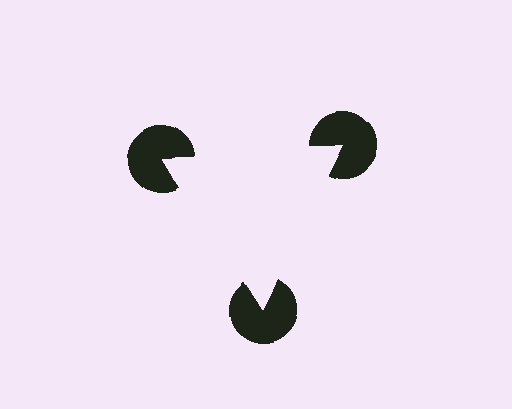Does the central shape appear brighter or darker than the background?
It typically appears slightly brighter than the background, even though no actual brightness change is drawn.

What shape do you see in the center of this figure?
An illusory triangle — its edges are inferred from the aligned wedge cuts in the pac-man discs, not physically drawn.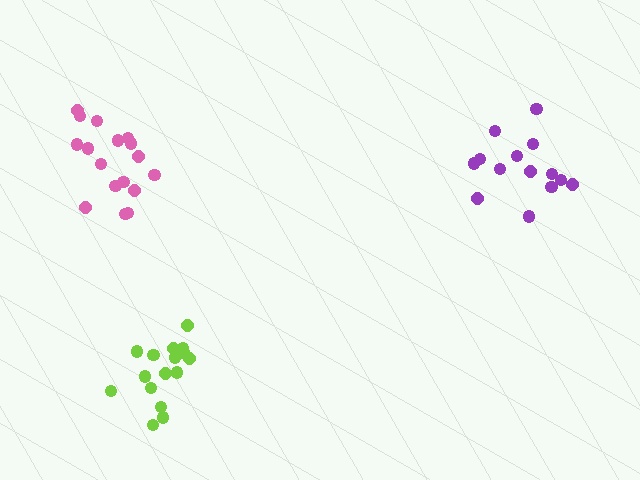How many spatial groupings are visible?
There are 3 spatial groupings.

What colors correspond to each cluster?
The clusters are colored: purple, lime, pink.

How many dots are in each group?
Group 1: 14 dots, Group 2: 16 dots, Group 3: 17 dots (47 total).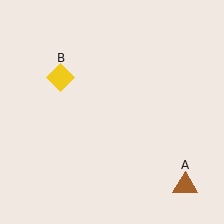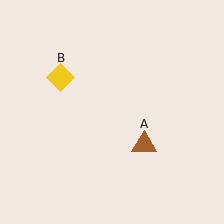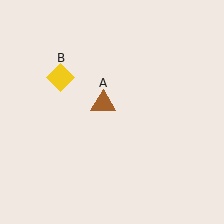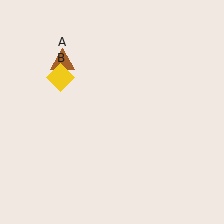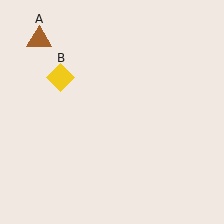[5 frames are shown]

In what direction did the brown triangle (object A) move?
The brown triangle (object A) moved up and to the left.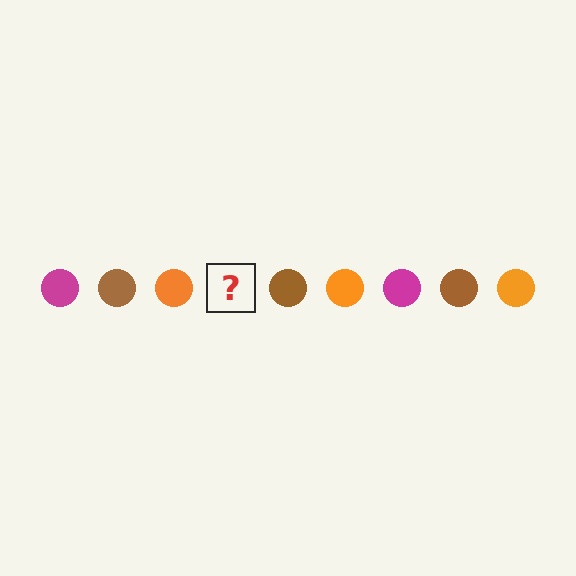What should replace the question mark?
The question mark should be replaced with a magenta circle.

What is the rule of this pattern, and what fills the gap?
The rule is that the pattern cycles through magenta, brown, orange circles. The gap should be filled with a magenta circle.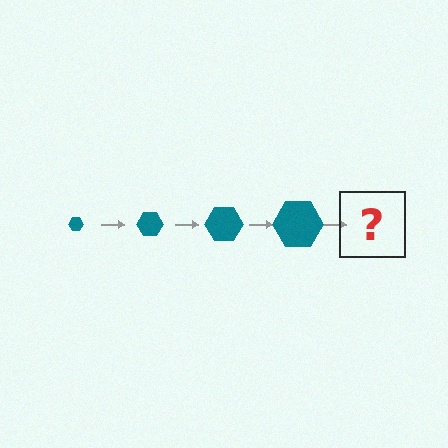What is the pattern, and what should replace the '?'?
The pattern is that the hexagon gets progressively larger each step. The '?' should be a teal hexagon, larger than the previous one.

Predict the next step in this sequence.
The next step is a teal hexagon, larger than the previous one.